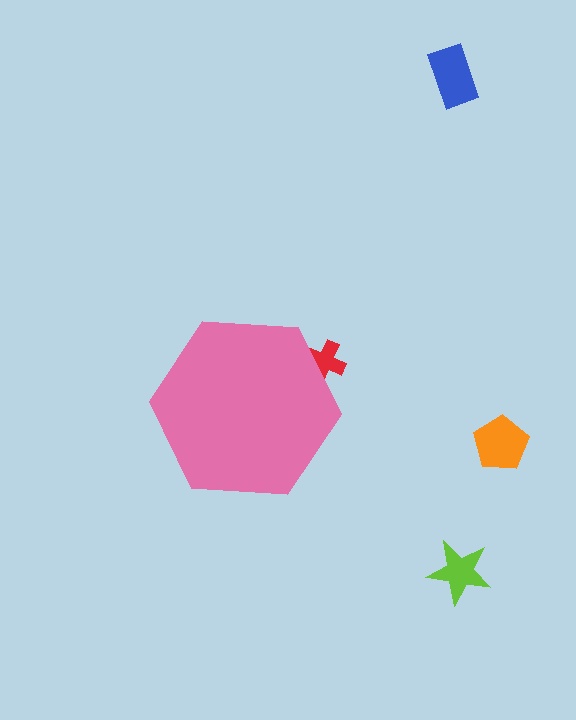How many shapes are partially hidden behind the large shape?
1 shape is partially hidden.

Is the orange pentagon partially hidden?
No, the orange pentagon is fully visible.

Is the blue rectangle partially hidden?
No, the blue rectangle is fully visible.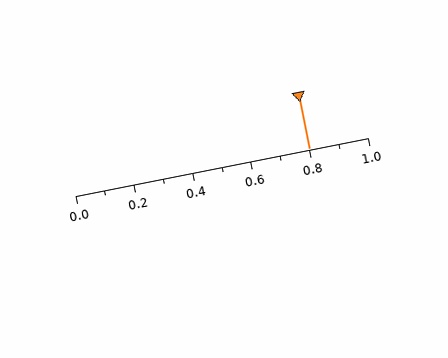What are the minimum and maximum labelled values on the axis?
The axis runs from 0.0 to 1.0.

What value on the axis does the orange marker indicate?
The marker indicates approximately 0.8.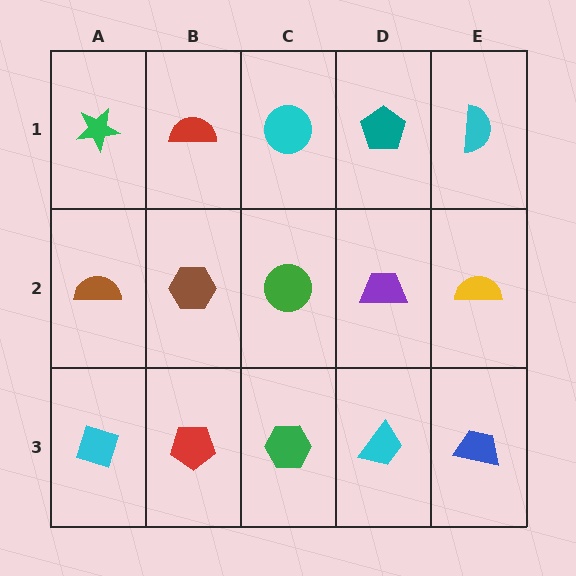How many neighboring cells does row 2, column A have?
3.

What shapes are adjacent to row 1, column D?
A purple trapezoid (row 2, column D), a cyan circle (row 1, column C), a cyan semicircle (row 1, column E).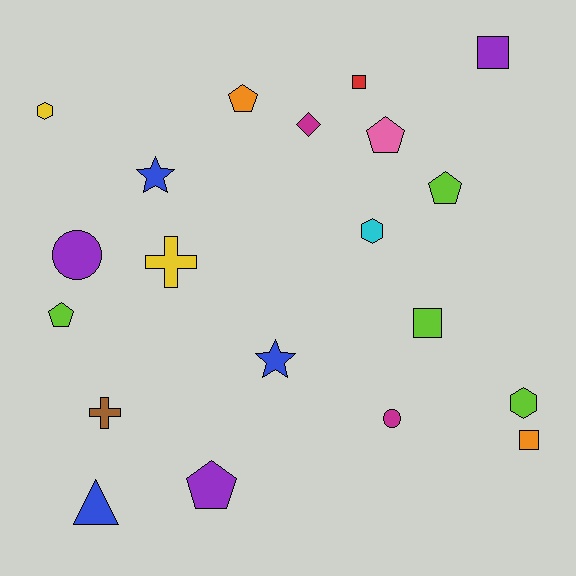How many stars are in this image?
There are 2 stars.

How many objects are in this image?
There are 20 objects.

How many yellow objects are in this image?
There are 2 yellow objects.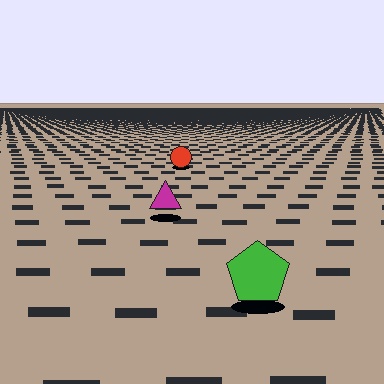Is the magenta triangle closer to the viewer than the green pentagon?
No. The green pentagon is closer — you can tell from the texture gradient: the ground texture is coarser near it.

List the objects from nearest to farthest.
From nearest to farthest: the green pentagon, the magenta triangle, the red circle.